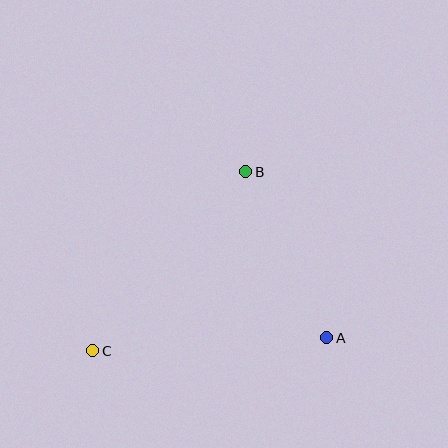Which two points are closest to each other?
Points A and B are closest to each other.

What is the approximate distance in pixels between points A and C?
The distance between A and C is approximately 234 pixels.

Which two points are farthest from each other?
Points B and C are farthest from each other.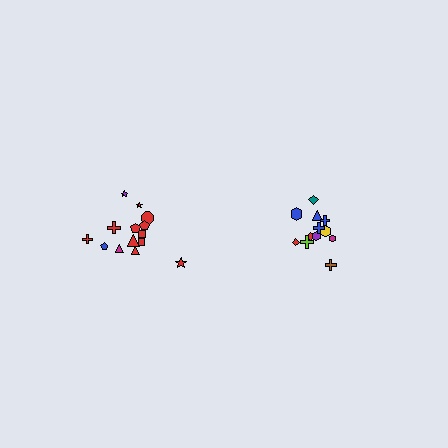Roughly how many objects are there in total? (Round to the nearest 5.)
Roughly 25 objects in total.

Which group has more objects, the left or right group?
The left group.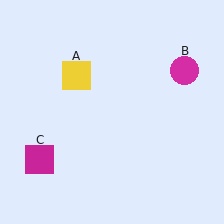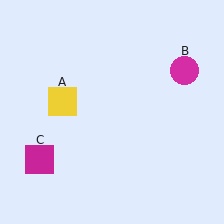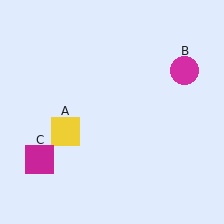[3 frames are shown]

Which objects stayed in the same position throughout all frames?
Magenta circle (object B) and magenta square (object C) remained stationary.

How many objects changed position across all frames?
1 object changed position: yellow square (object A).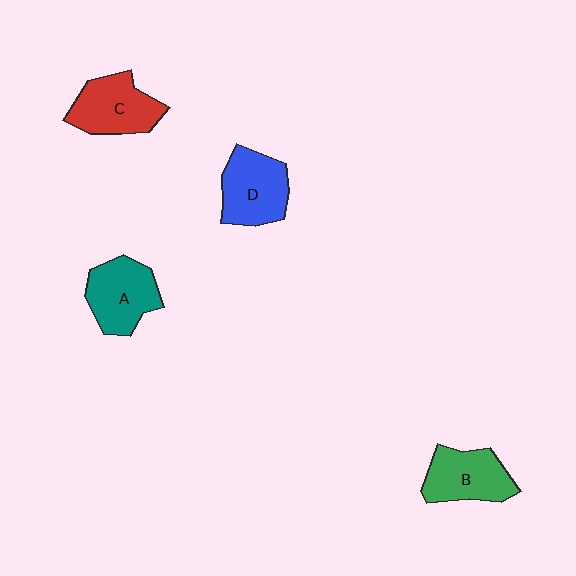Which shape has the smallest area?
Shape B (green).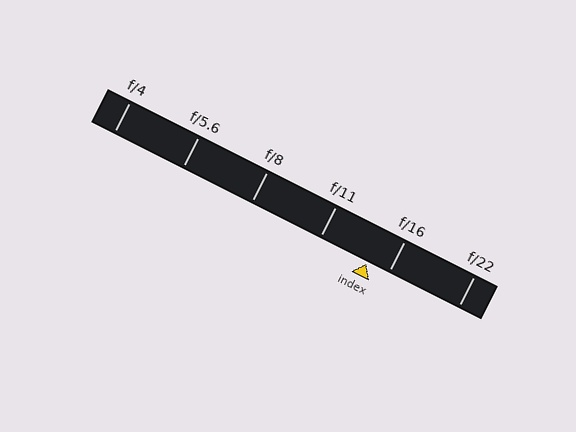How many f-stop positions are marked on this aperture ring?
There are 6 f-stop positions marked.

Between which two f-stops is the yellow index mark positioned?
The index mark is between f/11 and f/16.